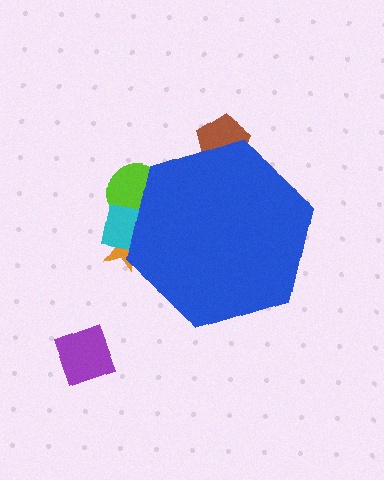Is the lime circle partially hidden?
Yes, the lime circle is partially hidden behind the blue hexagon.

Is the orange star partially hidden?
Yes, the orange star is partially hidden behind the blue hexagon.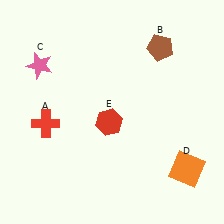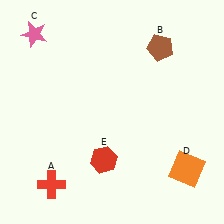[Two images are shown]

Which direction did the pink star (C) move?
The pink star (C) moved up.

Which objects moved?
The objects that moved are: the red cross (A), the pink star (C), the red hexagon (E).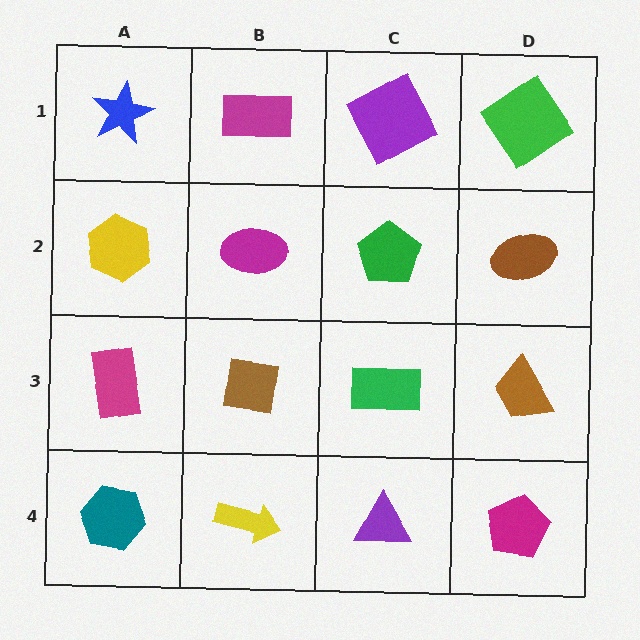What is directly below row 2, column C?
A green rectangle.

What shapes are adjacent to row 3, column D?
A brown ellipse (row 2, column D), a magenta pentagon (row 4, column D), a green rectangle (row 3, column C).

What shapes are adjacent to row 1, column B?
A magenta ellipse (row 2, column B), a blue star (row 1, column A), a purple square (row 1, column C).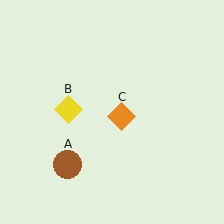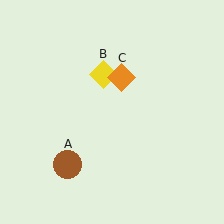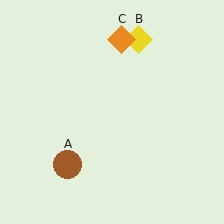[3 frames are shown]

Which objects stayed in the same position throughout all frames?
Brown circle (object A) remained stationary.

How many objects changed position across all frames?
2 objects changed position: yellow diamond (object B), orange diamond (object C).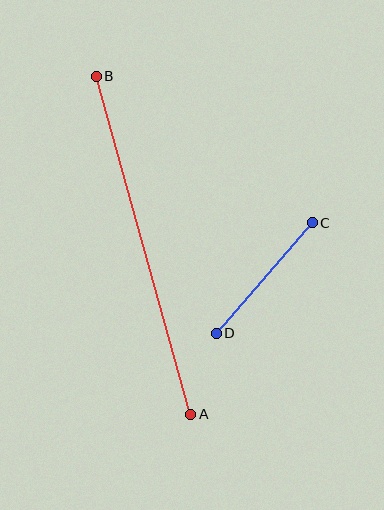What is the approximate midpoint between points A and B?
The midpoint is at approximately (143, 245) pixels.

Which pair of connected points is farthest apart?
Points A and B are farthest apart.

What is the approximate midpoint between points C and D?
The midpoint is at approximately (264, 278) pixels.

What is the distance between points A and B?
The distance is approximately 351 pixels.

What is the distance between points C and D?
The distance is approximately 147 pixels.